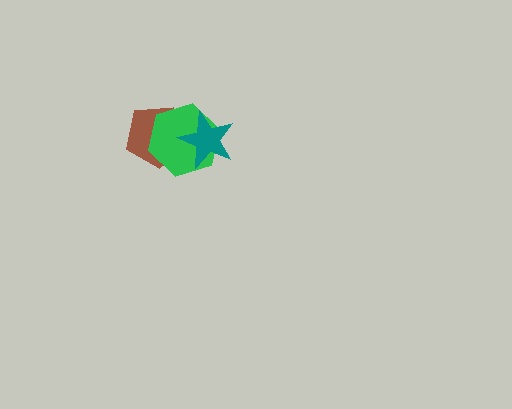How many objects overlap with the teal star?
2 objects overlap with the teal star.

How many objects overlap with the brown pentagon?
2 objects overlap with the brown pentagon.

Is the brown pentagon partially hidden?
Yes, it is partially covered by another shape.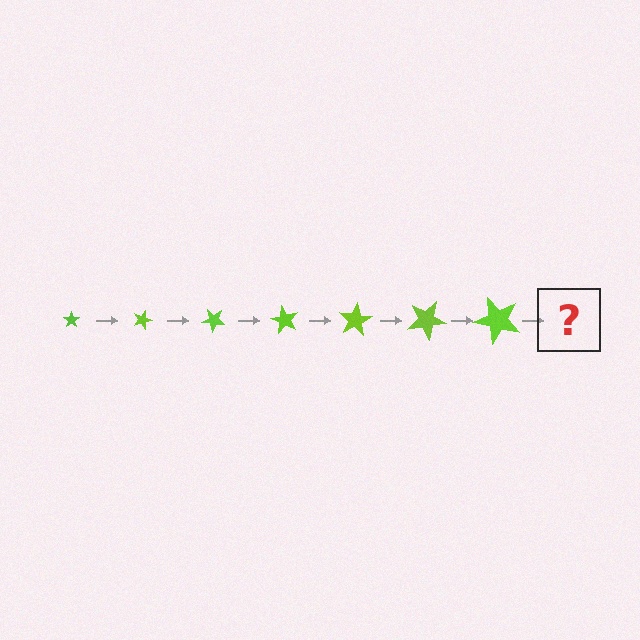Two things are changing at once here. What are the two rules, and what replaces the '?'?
The two rules are that the star grows larger each step and it rotates 20 degrees each step. The '?' should be a star, larger than the previous one and rotated 140 degrees from the start.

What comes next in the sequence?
The next element should be a star, larger than the previous one and rotated 140 degrees from the start.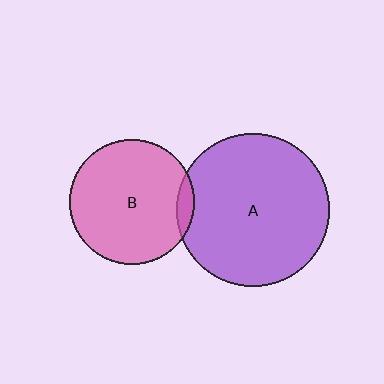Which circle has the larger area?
Circle A (purple).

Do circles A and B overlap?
Yes.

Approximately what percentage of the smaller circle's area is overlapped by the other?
Approximately 5%.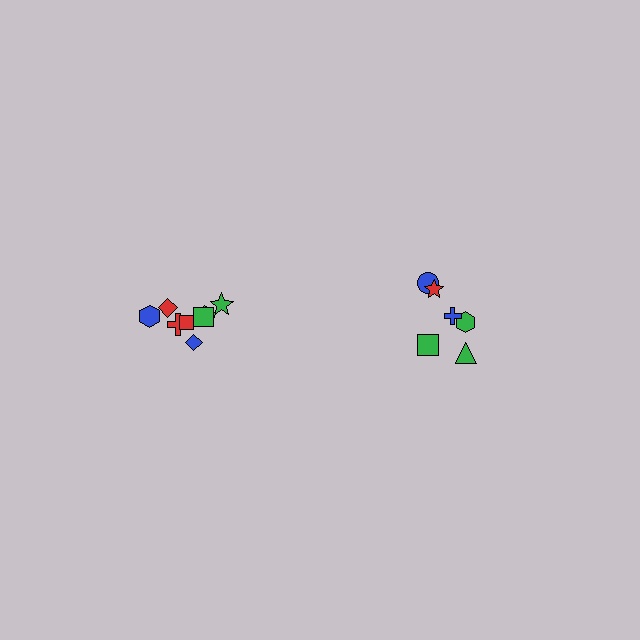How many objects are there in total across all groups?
There are 14 objects.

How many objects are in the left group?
There are 8 objects.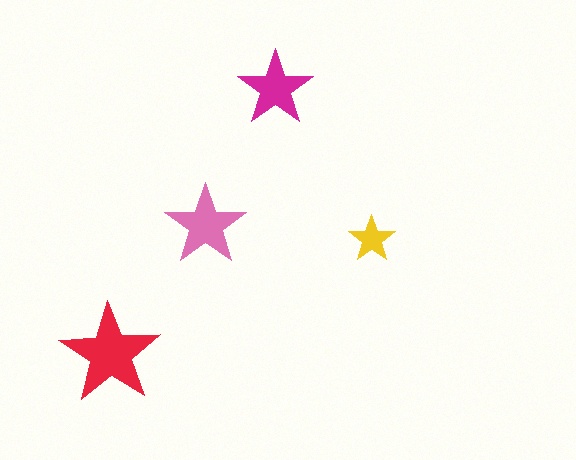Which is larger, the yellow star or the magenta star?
The magenta one.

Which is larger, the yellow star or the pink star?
The pink one.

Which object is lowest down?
The red star is bottommost.